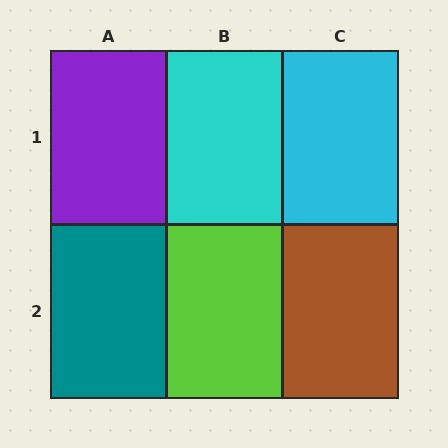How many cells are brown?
1 cell is brown.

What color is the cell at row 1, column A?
Purple.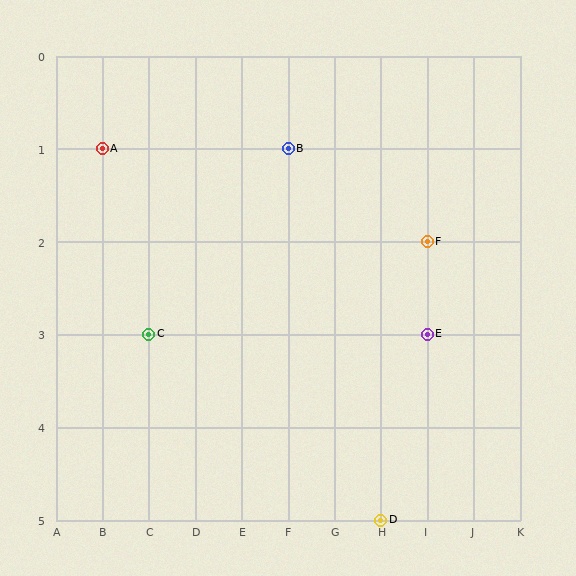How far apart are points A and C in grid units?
Points A and C are 1 column and 2 rows apart (about 2.2 grid units diagonally).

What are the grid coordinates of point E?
Point E is at grid coordinates (I, 3).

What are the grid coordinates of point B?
Point B is at grid coordinates (F, 1).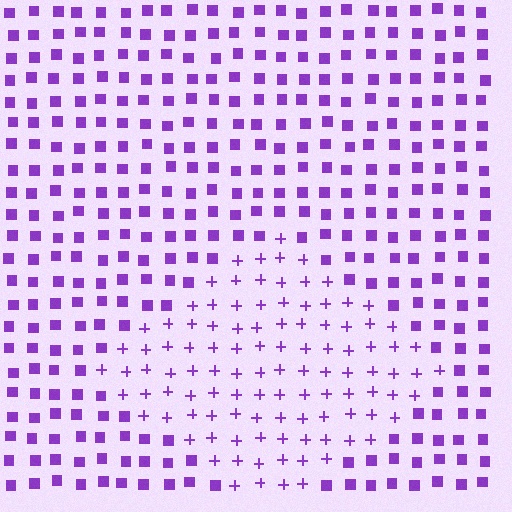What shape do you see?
I see a diamond.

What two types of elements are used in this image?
The image uses plus signs inside the diamond region and squares outside it.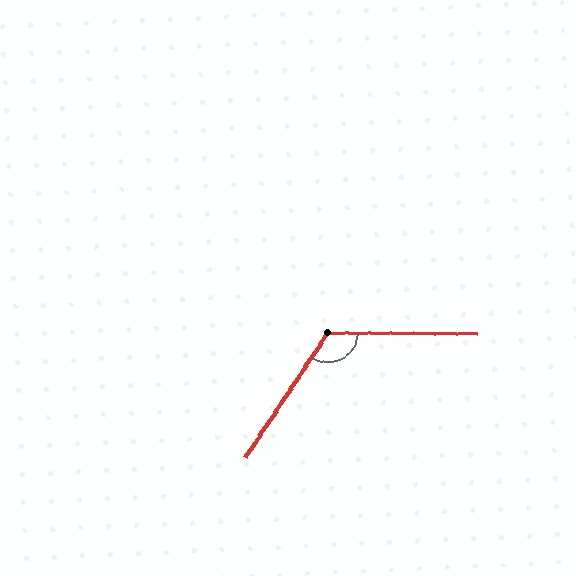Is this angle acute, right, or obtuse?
It is obtuse.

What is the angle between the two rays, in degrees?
Approximately 123 degrees.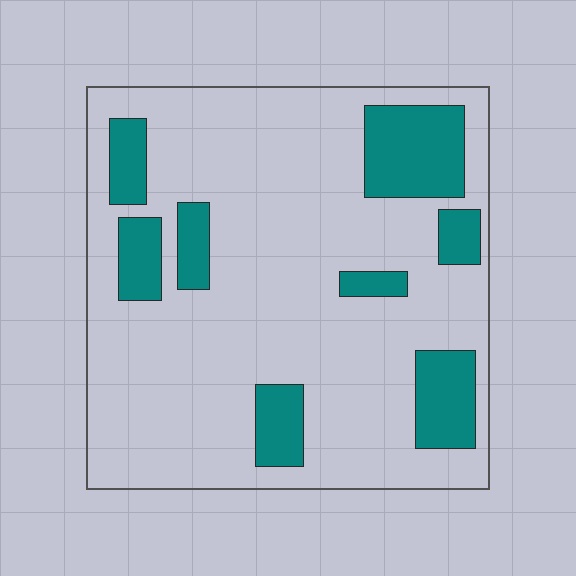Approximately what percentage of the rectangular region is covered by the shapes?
Approximately 20%.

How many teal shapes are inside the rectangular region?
8.